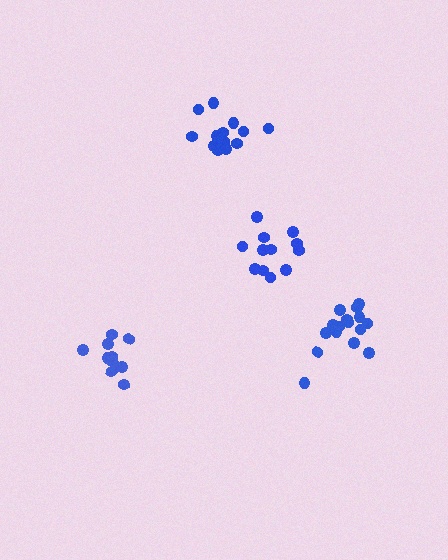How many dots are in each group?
Group 1: 12 dots, Group 2: 12 dots, Group 3: 16 dots, Group 4: 15 dots (55 total).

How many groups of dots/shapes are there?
There are 4 groups.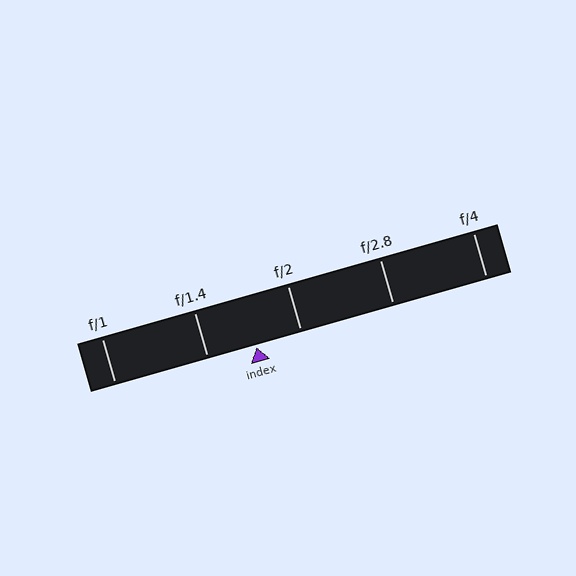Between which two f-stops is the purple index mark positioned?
The index mark is between f/1.4 and f/2.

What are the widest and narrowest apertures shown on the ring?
The widest aperture shown is f/1 and the narrowest is f/4.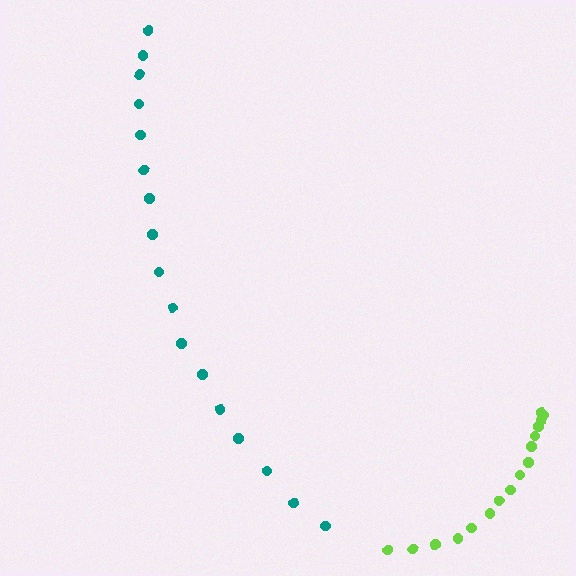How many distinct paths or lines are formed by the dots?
There are 2 distinct paths.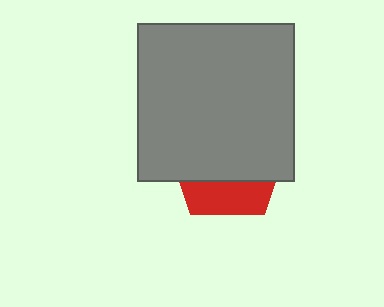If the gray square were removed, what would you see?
You would see the complete red pentagon.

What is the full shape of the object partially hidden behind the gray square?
The partially hidden object is a red pentagon.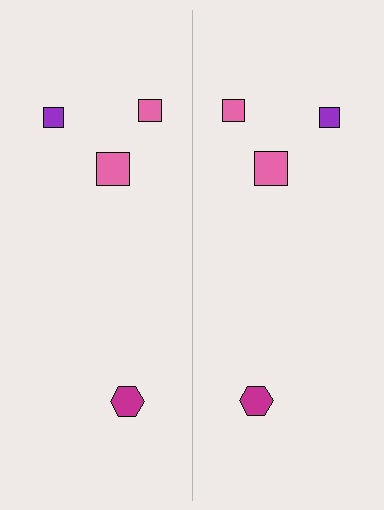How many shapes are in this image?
There are 8 shapes in this image.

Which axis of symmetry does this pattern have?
The pattern has a vertical axis of symmetry running through the center of the image.